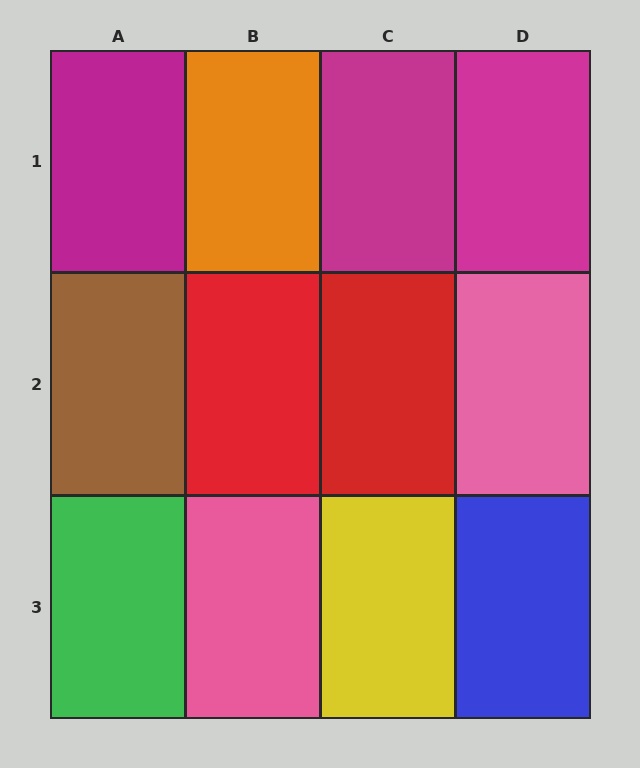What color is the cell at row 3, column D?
Blue.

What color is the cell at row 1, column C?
Magenta.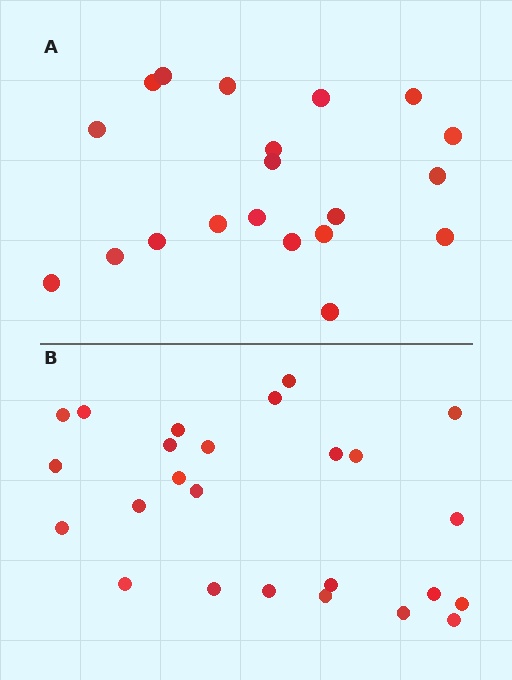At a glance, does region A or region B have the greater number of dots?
Region B (the bottom region) has more dots.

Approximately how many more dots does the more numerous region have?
Region B has about 5 more dots than region A.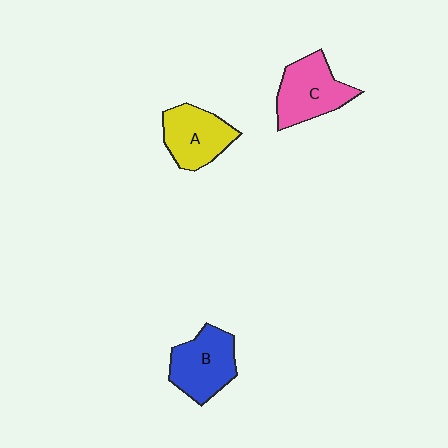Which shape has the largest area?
Shape C (pink).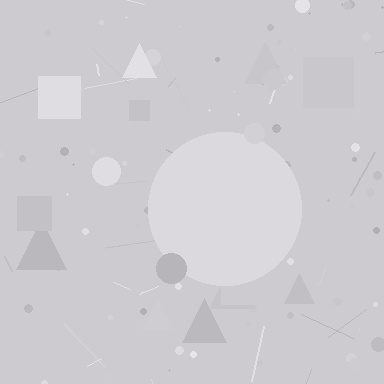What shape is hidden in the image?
A circle is hidden in the image.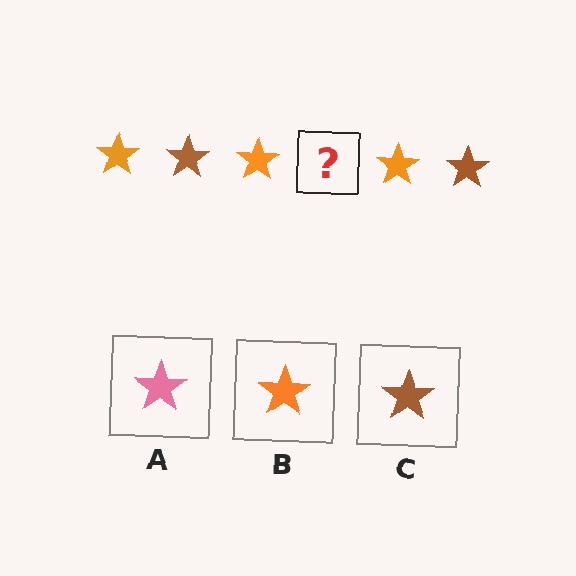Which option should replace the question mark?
Option C.